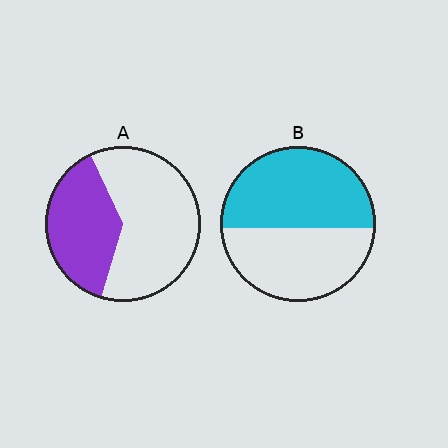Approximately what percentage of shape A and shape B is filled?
A is approximately 40% and B is approximately 55%.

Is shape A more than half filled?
No.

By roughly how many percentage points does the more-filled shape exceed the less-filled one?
By roughly 15 percentage points (B over A).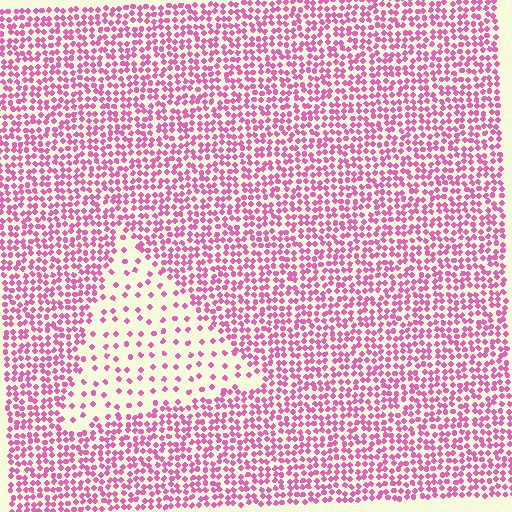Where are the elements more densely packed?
The elements are more densely packed outside the triangle boundary.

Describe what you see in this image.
The image contains small pink elements arranged at two different densities. A triangle-shaped region is visible where the elements are less densely packed than the surrounding area.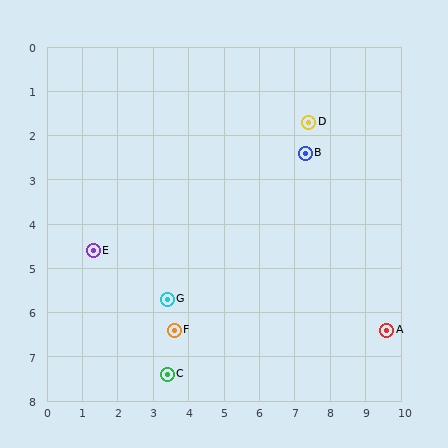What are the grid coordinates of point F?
Point F is at approximately (3.6, 6.4).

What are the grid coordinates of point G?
Point G is at approximately (3.4, 5.7).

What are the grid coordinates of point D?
Point D is at approximately (7.4, 1.7).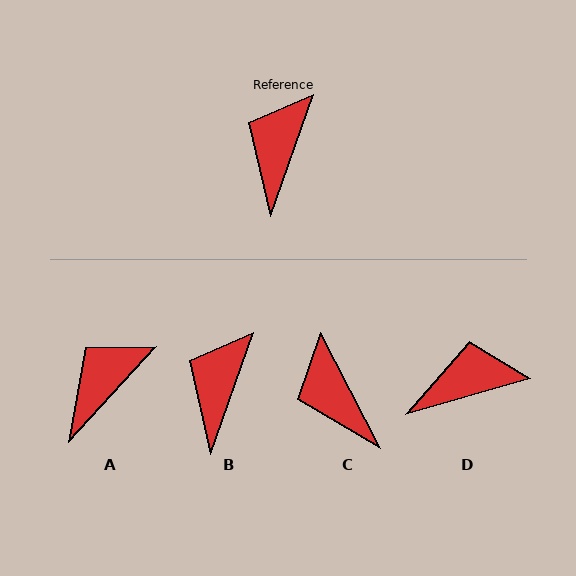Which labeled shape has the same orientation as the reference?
B.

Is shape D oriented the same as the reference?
No, it is off by about 54 degrees.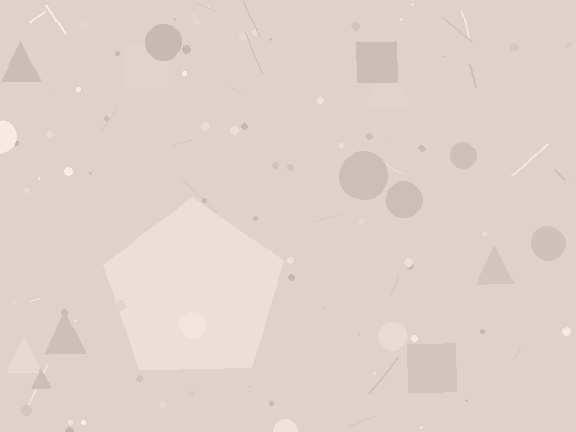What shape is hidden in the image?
A pentagon is hidden in the image.